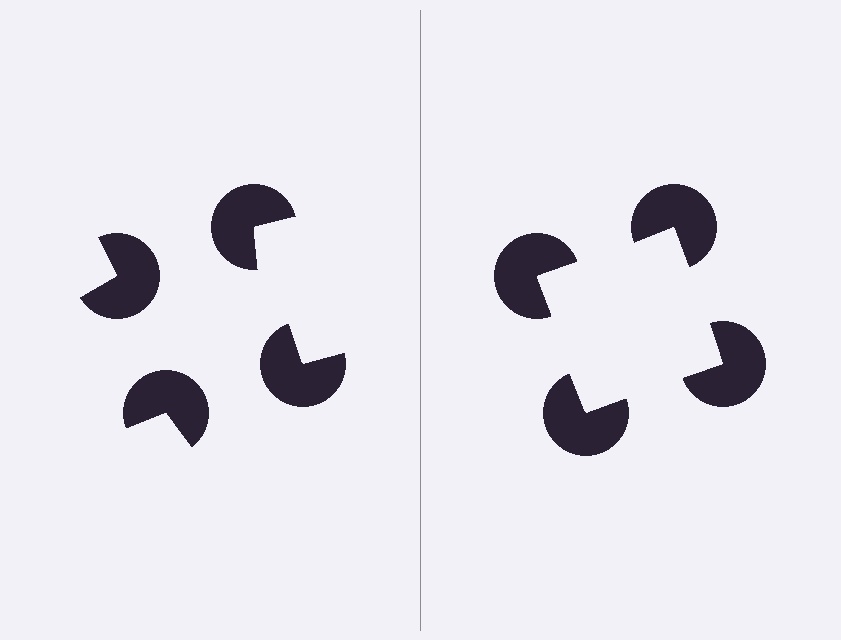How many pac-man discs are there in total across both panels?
8 — 4 on each side.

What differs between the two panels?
The pac-man discs are positioned identically on both sides; only the wedge orientations differ. On the right they align to a square; on the left they are misaligned.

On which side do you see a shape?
An illusory square appears on the right side. On the left side the wedge cuts are rotated, so no coherent shape forms.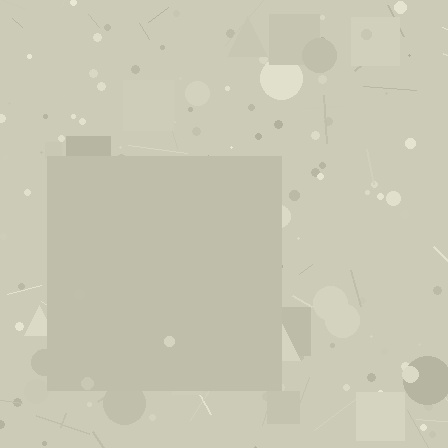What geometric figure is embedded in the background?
A square is embedded in the background.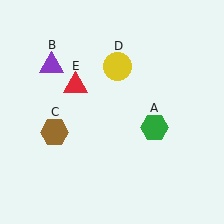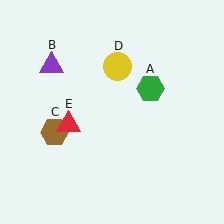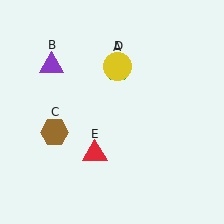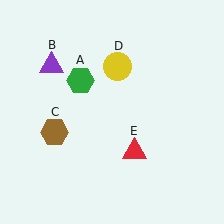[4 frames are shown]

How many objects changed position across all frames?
2 objects changed position: green hexagon (object A), red triangle (object E).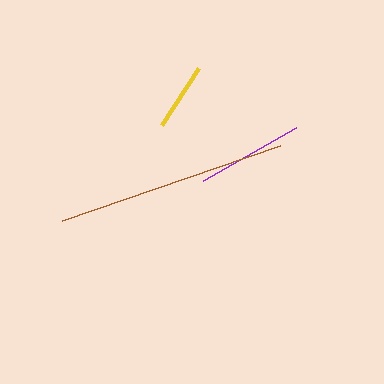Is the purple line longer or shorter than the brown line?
The brown line is longer than the purple line.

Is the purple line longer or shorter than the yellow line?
The purple line is longer than the yellow line.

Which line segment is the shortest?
The yellow line is the shortest at approximately 67 pixels.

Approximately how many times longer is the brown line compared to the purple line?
The brown line is approximately 2.1 times the length of the purple line.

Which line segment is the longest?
The brown line is the longest at approximately 230 pixels.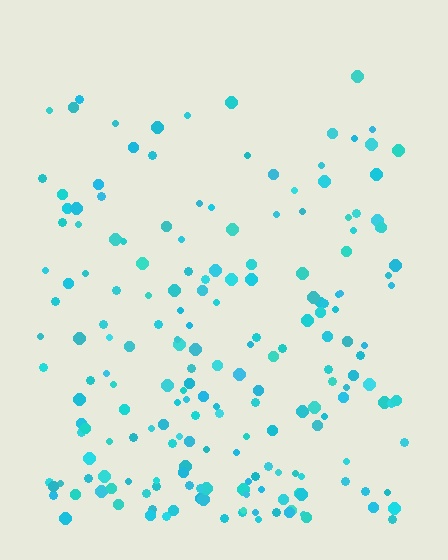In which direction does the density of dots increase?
From top to bottom, with the bottom side densest.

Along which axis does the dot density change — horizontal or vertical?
Vertical.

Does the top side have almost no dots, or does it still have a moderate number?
Still a moderate number, just noticeably fewer than the bottom.